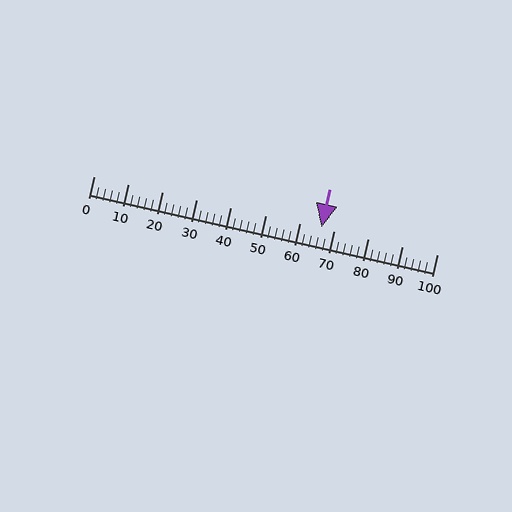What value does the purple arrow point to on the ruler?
The purple arrow points to approximately 66.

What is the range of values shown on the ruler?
The ruler shows values from 0 to 100.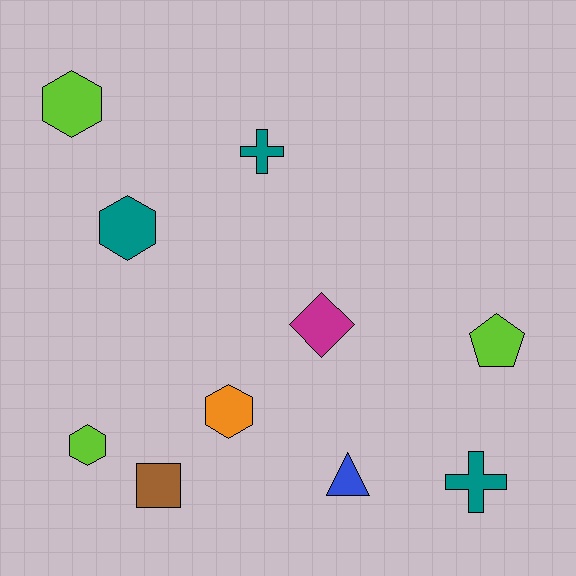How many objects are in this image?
There are 10 objects.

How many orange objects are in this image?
There is 1 orange object.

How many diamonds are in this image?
There is 1 diamond.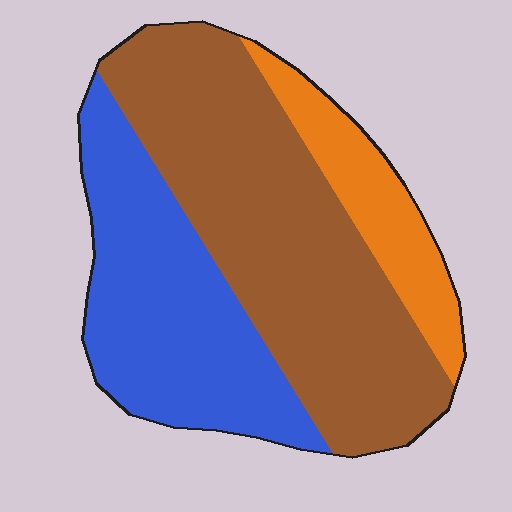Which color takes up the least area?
Orange, at roughly 15%.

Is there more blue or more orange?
Blue.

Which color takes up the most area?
Brown, at roughly 50%.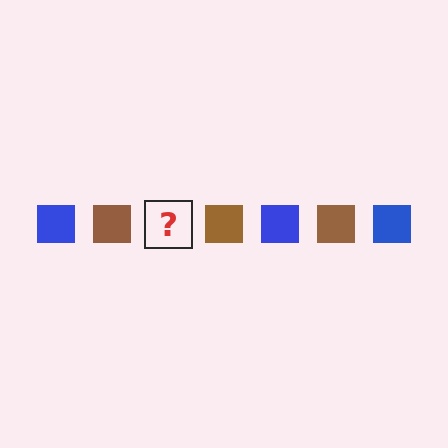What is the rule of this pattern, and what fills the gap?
The rule is that the pattern cycles through blue, brown squares. The gap should be filled with a blue square.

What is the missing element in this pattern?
The missing element is a blue square.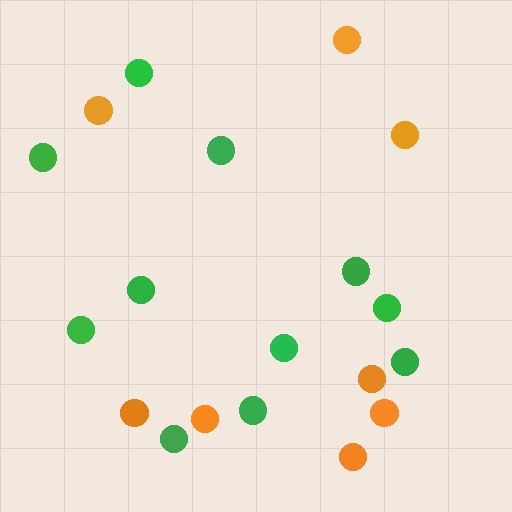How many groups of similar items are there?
There are 2 groups: one group of orange circles (8) and one group of green circles (11).